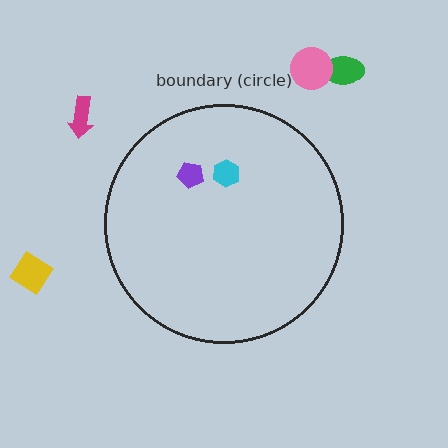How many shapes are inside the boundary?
2 inside, 4 outside.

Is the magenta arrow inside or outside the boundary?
Outside.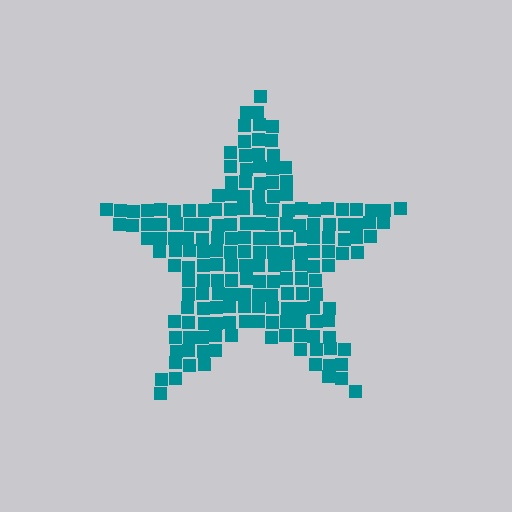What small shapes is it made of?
It is made of small squares.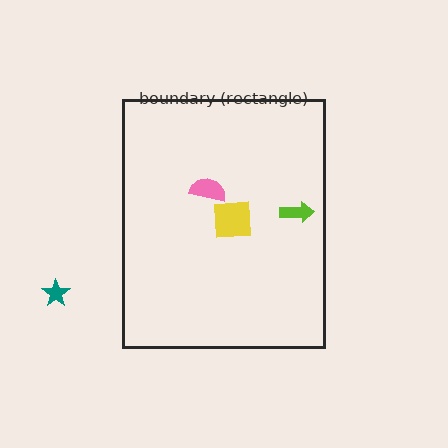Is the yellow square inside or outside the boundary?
Inside.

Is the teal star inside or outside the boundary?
Outside.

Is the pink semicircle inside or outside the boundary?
Inside.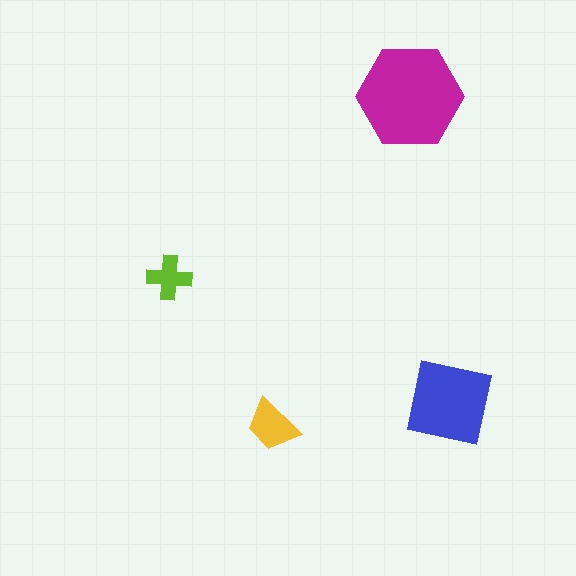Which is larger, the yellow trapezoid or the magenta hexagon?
The magenta hexagon.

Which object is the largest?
The magenta hexagon.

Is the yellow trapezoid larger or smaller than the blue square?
Smaller.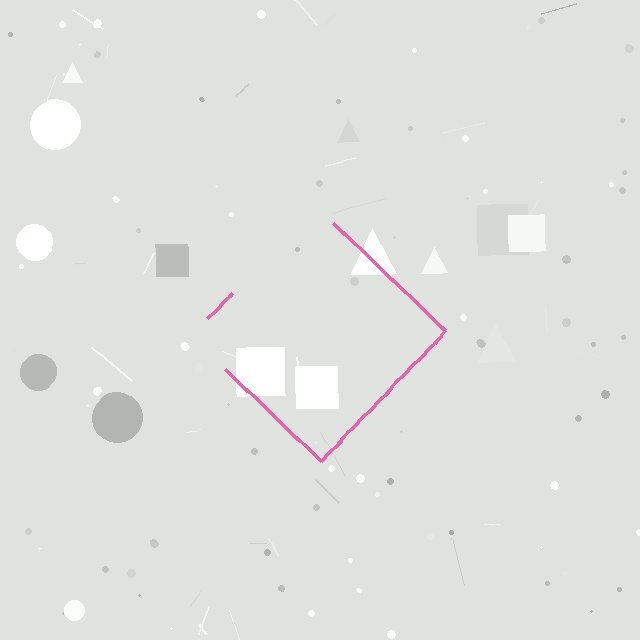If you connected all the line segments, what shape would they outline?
They would outline a diamond.